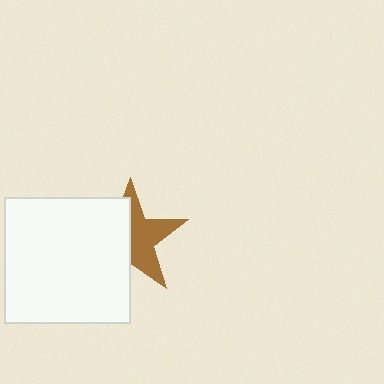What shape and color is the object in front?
The object in front is a white square.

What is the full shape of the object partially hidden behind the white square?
The partially hidden object is a brown star.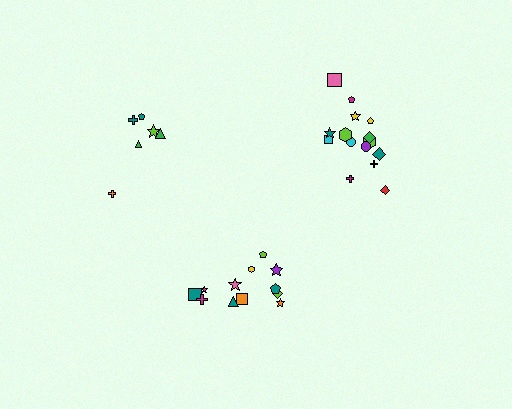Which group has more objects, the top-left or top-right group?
The top-right group.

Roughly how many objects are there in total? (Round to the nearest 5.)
Roughly 35 objects in total.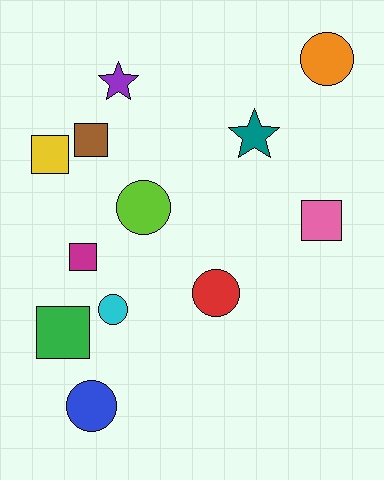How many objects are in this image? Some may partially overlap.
There are 12 objects.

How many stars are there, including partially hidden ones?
There are 2 stars.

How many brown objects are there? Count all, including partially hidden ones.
There is 1 brown object.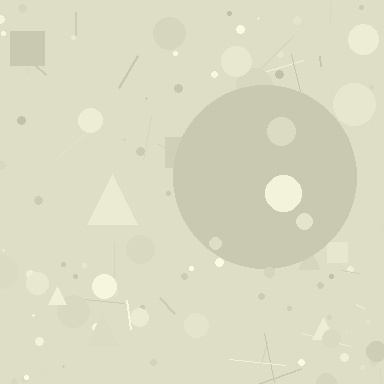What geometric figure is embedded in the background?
A circle is embedded in the background.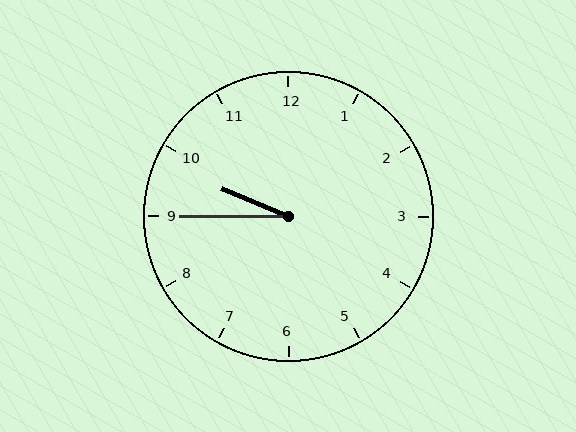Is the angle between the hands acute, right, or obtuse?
It is acute.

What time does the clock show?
9:45.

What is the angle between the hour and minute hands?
Approximately 22 degrees.